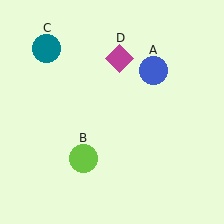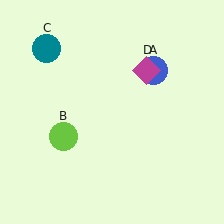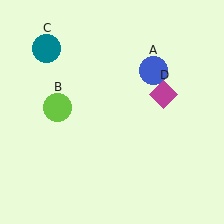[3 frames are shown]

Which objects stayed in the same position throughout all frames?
Blue circle (object A) and teal circle (object C) remained stationary.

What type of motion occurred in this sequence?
The lime circle (object B), magenta diamond (object D) rotated clockwise around the center of the scene.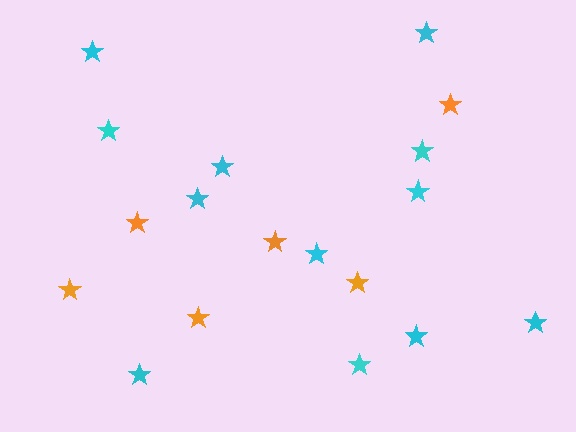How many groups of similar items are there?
There are 2 groups: one group of orange stars (6) and one group of cyan stars (12).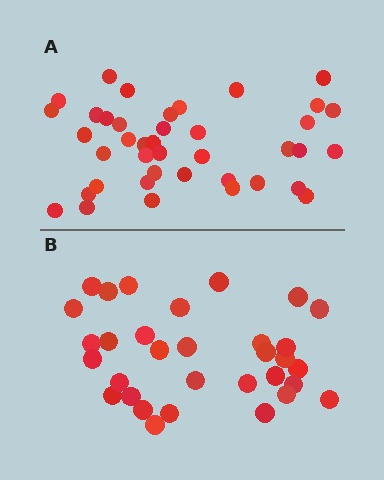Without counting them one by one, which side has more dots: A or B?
Region A (the top region) has more dots.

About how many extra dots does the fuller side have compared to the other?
Region A has roughly 8 or so more dots than region B.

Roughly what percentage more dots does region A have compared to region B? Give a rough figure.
About 25% more.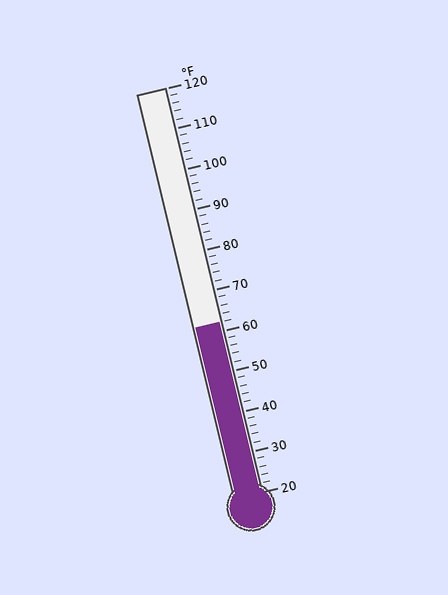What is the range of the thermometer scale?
The thermometer scale ranges from 20°F to 120°F.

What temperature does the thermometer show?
The thermometer shows approximately 62°F.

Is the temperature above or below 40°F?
The temperature is above 40°F.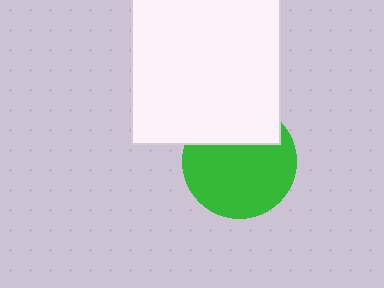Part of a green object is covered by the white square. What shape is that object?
It is a circle.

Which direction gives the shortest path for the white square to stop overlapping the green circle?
Moving up gives the shortest separation.